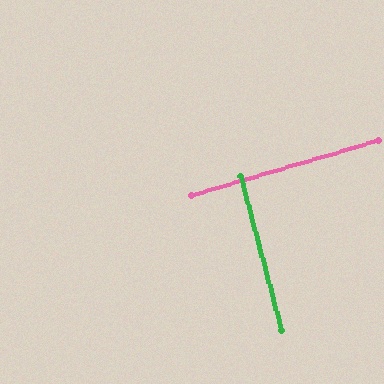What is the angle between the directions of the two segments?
Approximately 88 degrees.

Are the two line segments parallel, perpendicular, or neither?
Perpendicular — they meet at approximately 88°.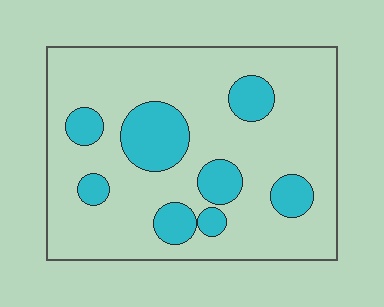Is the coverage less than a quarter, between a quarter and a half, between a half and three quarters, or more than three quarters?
Less than a quarter.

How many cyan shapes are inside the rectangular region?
8.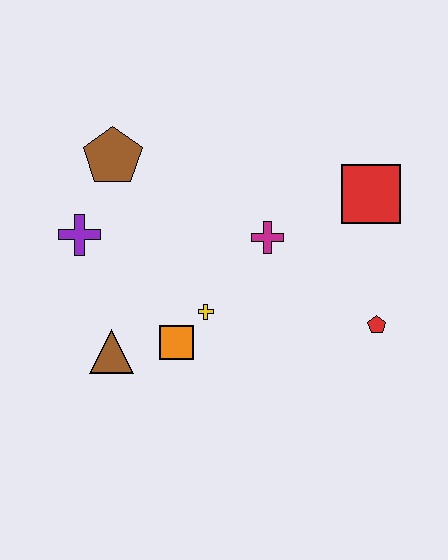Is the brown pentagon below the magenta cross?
No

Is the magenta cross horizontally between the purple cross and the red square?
Yes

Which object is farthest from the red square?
The brown triangle is farthest from the red square.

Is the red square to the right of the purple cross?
Yes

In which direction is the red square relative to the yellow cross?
The red square is to the right of the yellow cross.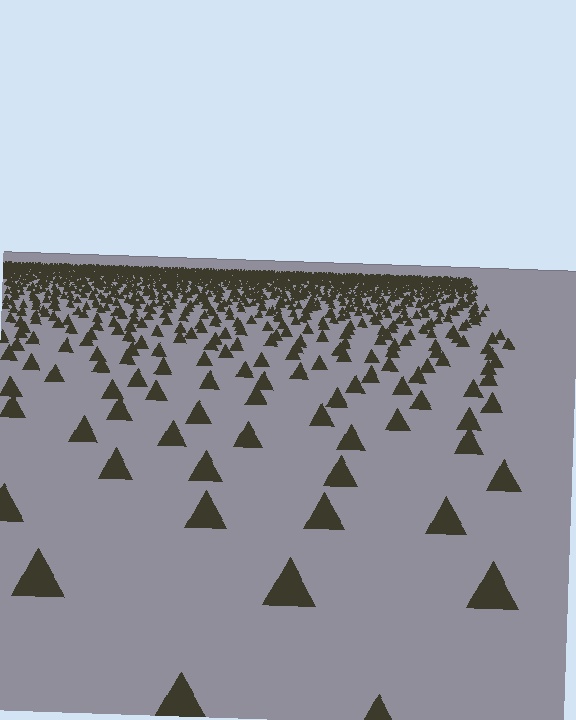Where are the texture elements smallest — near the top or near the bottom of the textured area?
Near the top.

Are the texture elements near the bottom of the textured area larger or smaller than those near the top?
Larger. Near the bottom, elements are closer to the viewer and appear at a bigger on-screen size.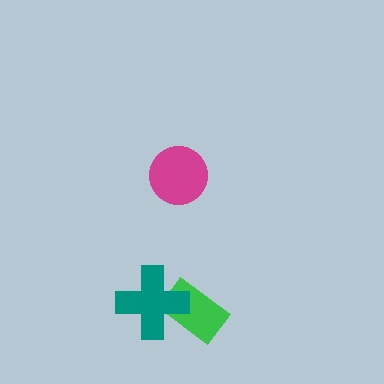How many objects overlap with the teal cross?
1 object overlaps with the teal cross.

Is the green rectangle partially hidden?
Yes, it is partially covered by another shape.